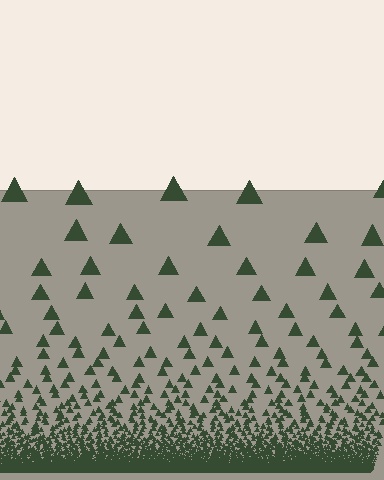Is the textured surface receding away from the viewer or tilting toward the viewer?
The surface appears to tilt toward the viewer. Texture elements get larger and sparser toward the top.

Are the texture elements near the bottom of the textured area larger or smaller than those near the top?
Smaller. The gradient is inverted — elements near the bottom are smaller and denser.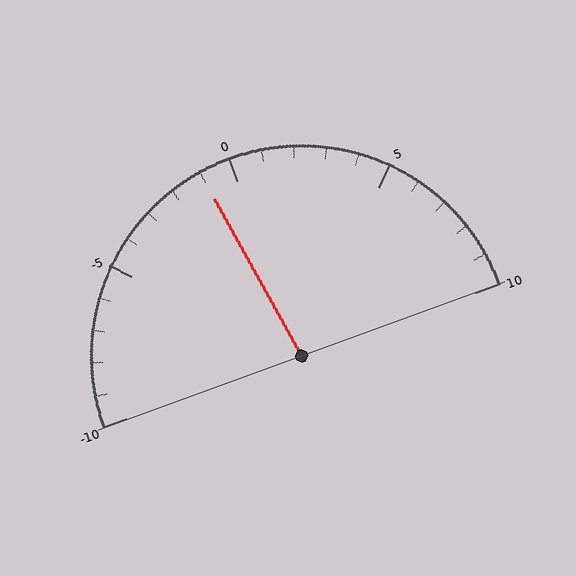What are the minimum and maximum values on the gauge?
The gauge ranges from -10 to 10.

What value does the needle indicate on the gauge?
The needle indicates approximately -1.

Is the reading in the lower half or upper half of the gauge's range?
The reading is in the lower half of the range (-10 to 10).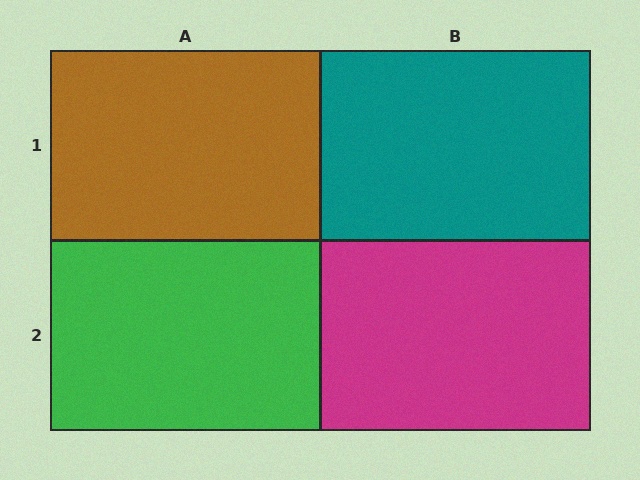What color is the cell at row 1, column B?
Teal.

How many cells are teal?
1 cell is teal.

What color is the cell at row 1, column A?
Brown.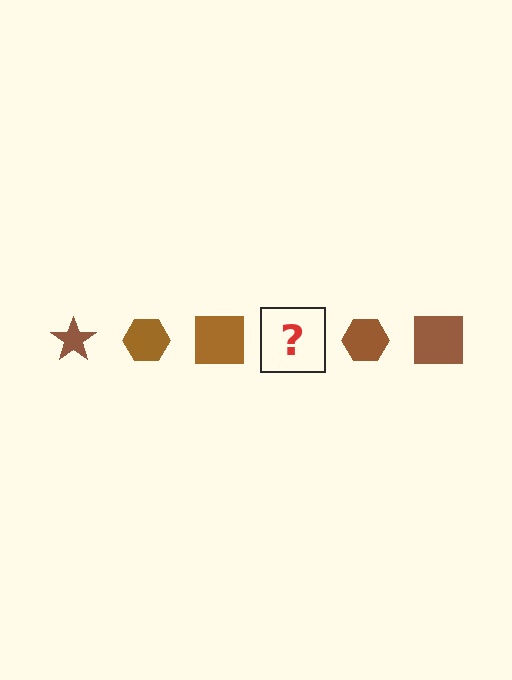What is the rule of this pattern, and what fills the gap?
The rule is that the pattern cycles through star, hexagon, square shapes in brown. The gap should be filled with a brown star.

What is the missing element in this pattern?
The missing element is a brown star.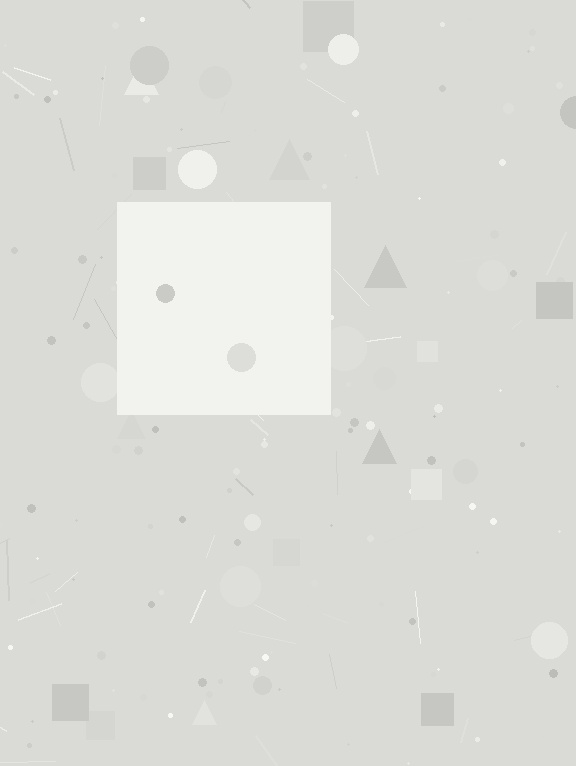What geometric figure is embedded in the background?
A square is embedded in the background.